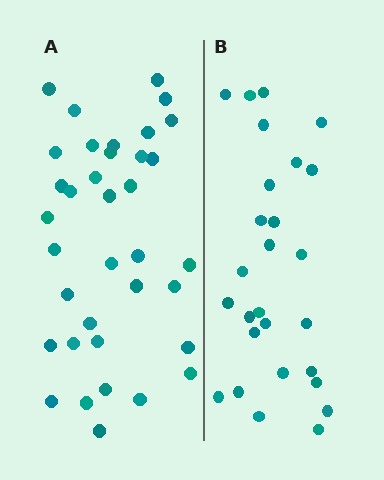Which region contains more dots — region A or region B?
Region A (the left region) has more dots.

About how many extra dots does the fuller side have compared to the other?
Region A has roughly 8 or so more dots than region B.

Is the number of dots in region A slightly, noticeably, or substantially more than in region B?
Region A has noticeably more, but not dramatically so. The ratio is roughly 1.3 to 1.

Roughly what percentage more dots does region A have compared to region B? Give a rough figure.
About 35% more.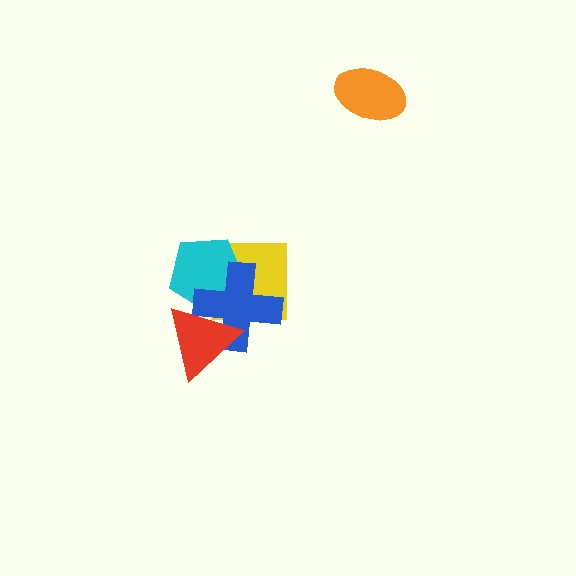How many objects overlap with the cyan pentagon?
3 objects overlap with the cyan pentagon.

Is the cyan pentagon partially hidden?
Yes, it is partially covered by another shape.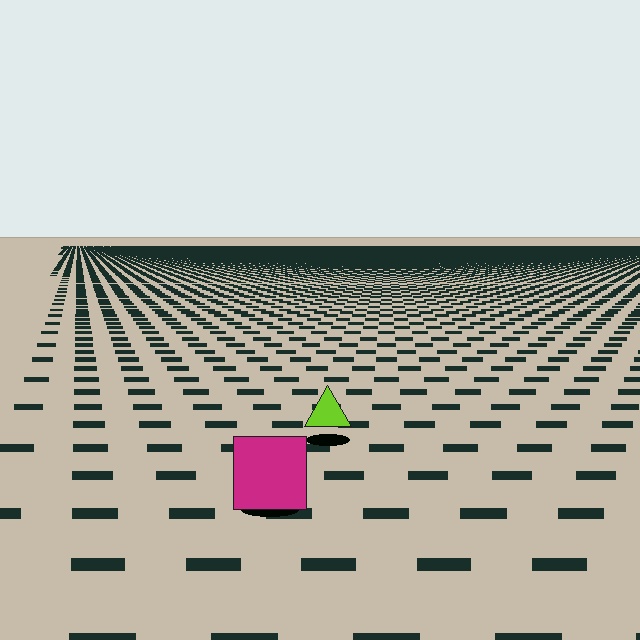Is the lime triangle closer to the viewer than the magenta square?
No. The magenta square is closer — you can tell from the texture gradient: the ground texture is coarser near it.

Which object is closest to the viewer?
The magenta square is closest. The texture marks near it are larger and more spread out.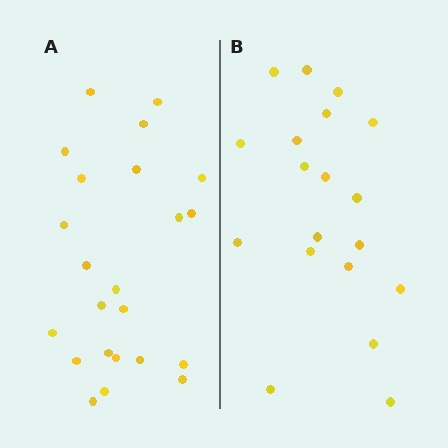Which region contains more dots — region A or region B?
Region A (the left region) has more dots.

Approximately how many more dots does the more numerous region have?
Region A has about 4 more dots than region B.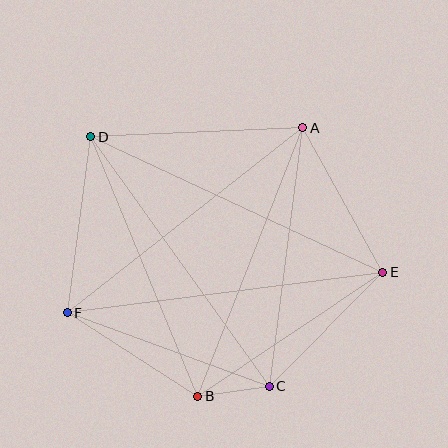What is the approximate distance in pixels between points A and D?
The distance between A and D is approximately 213 pixels.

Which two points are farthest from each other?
Points D and E are farthest from each other.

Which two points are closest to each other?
Points B and C are closest to each other.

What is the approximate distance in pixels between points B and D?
The distance between B and D is approximately 281 pixels.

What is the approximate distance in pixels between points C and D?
The distance between C and D is approximately 307 pixels.